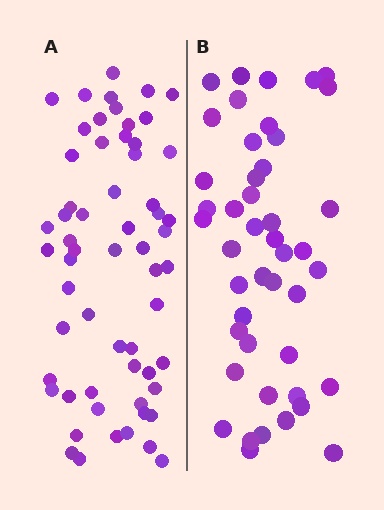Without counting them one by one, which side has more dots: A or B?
Region A (the left region) has more dots.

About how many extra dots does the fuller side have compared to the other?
Region A has approximately 15 more dots than region B.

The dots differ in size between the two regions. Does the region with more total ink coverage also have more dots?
No. Region B has more total ink coverage because its dots are larger, but region A actually contains more individual dots. Total area can be misleading — the number of items is what matters here.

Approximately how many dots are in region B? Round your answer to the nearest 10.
About 40 dots. (The exact count is 45, which rounds to 40.)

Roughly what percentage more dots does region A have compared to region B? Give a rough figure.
About 35% more.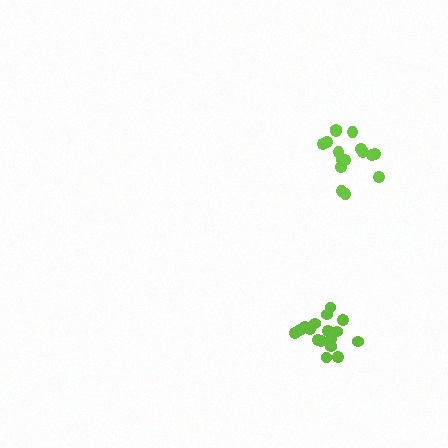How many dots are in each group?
Group 1: 17 dots, Group 2: 16 dots (33 total).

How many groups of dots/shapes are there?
There are 2 groups.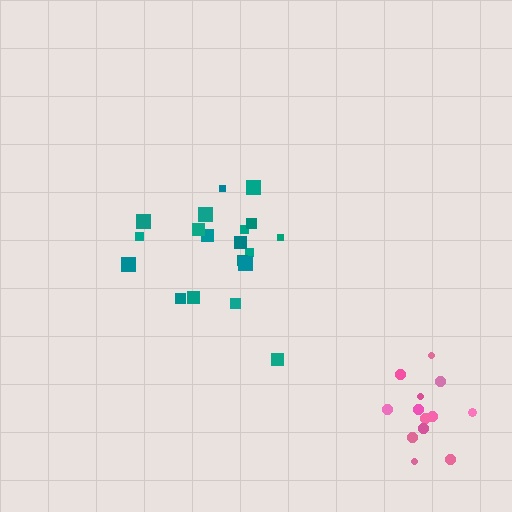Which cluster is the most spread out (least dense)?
Pink.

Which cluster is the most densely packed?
Teal.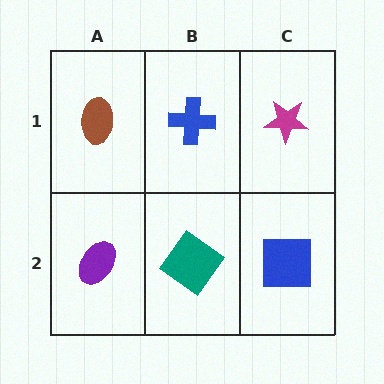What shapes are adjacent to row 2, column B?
A blue cross (row 1, column B), a purple ellipse (row 2, column A), a blue square (row 2, column C).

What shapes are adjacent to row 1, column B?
A teal diamond (row 2, column B), a brown ellipse (row 1, column A), a magenta star (row 1, column C).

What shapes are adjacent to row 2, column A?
A brown ellipse (row 1, column A), a teal diamond (row 2, column B).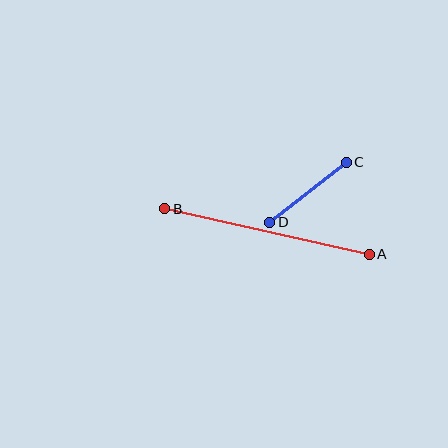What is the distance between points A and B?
The distance is approximately 209 pixels.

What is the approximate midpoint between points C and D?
The midpoint is at approximately (308, 192) pixels.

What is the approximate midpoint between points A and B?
The midpoint is at approximately (267, 232) pixels.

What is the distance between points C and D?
The distance is approximately 97 pixels.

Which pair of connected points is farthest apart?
Points A and B are farthest apart.